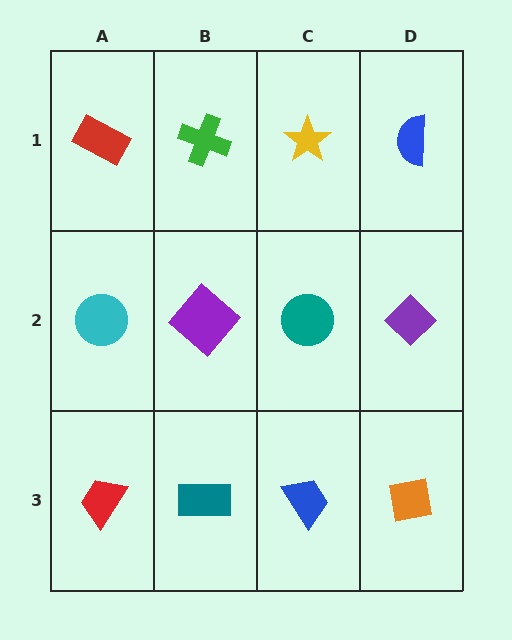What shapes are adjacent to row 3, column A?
A cyan circle (row 2, column A), a teal rectangle (row 3, column B).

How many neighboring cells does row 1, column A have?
2.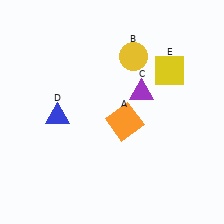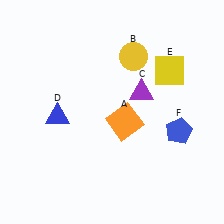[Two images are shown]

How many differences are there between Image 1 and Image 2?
There is 1 difference between the two images.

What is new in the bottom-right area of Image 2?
A blue pentagon (F) was added in the bottom-right area of Image 2.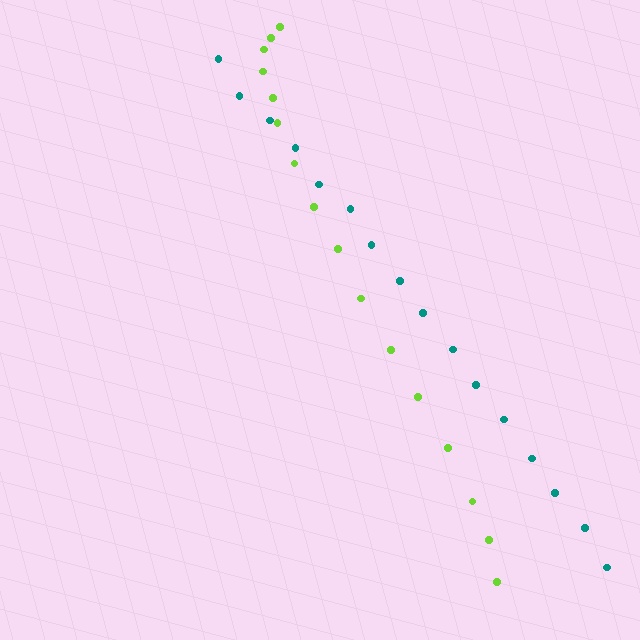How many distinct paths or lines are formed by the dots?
There are 2 distinct paths.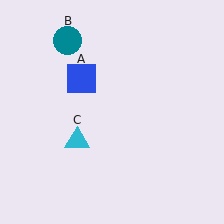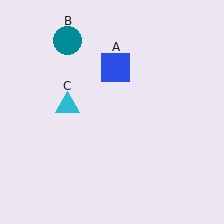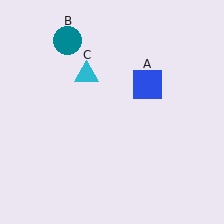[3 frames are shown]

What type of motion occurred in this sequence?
The blue square (object A), cyan triangle (object C) rotated clockwise around the center of the scene.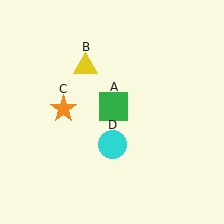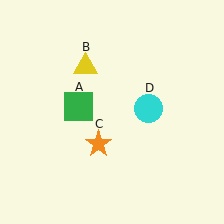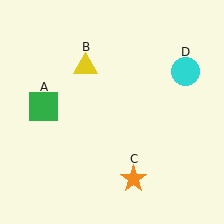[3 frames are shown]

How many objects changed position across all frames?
3 objects changed position: green square (object A), orange star (object C), cyan circle (object D).